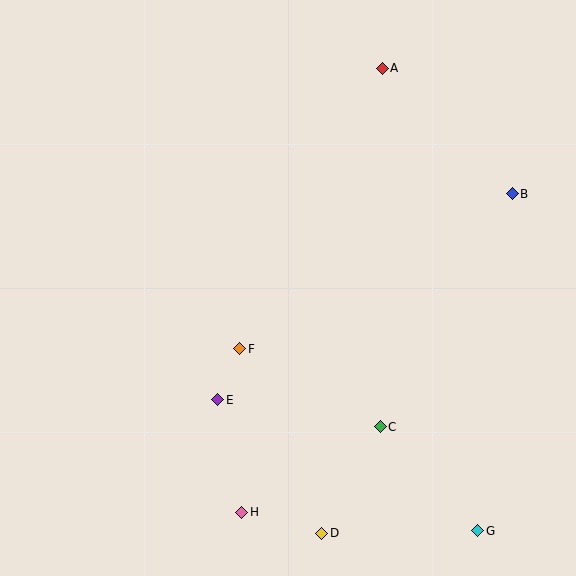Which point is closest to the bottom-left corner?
Point H is closest to the bottom-left corner.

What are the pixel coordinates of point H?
Point H is at (242, 512).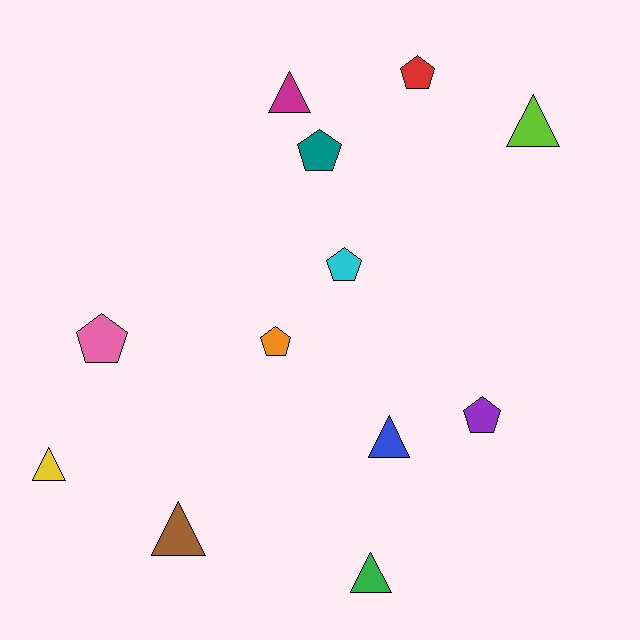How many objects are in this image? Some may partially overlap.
There are 12 objects.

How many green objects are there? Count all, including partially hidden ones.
There is 1 green object.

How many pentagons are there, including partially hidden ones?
There are 6 pentagons.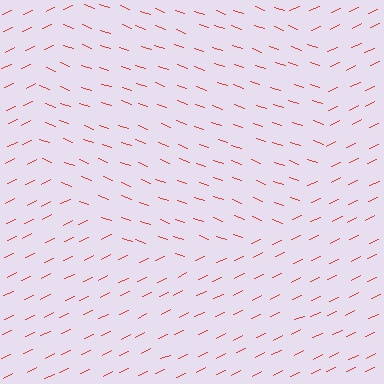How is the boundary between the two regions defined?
The boundary is defined purely by a change in line orientation (approximately 45 degrees difference). All lines are the same color and thickness.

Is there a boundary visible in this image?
Yes, there is a texture boundary formed by a change in line orientation.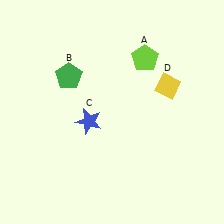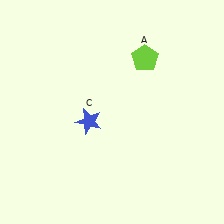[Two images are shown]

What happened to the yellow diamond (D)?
The yellow diamond (D) was removed in Image 2. It was in the top-right area of Image 1.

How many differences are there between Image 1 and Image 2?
There are 2 differences between the two images.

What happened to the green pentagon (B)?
The green pentagon (B) was removed in Image 2. It was in the top-left area of Image 1.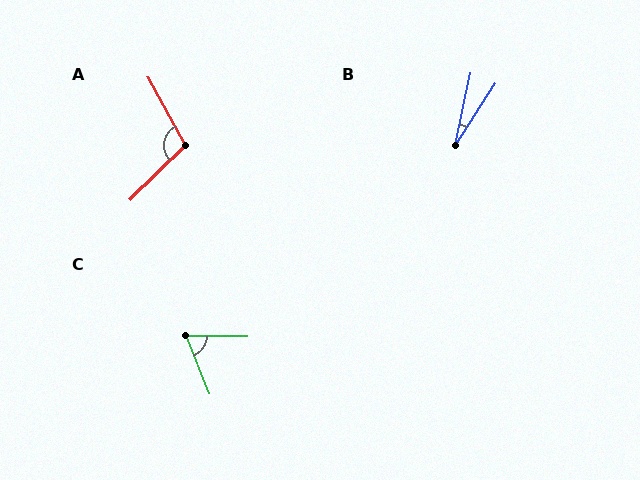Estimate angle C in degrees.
Approximately 68 degrees.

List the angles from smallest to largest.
B (20°), C (68°), A (105°).